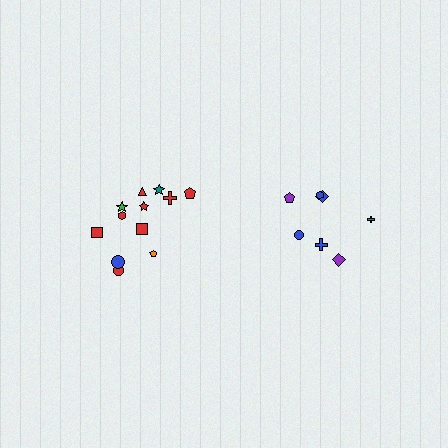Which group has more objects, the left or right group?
The left group.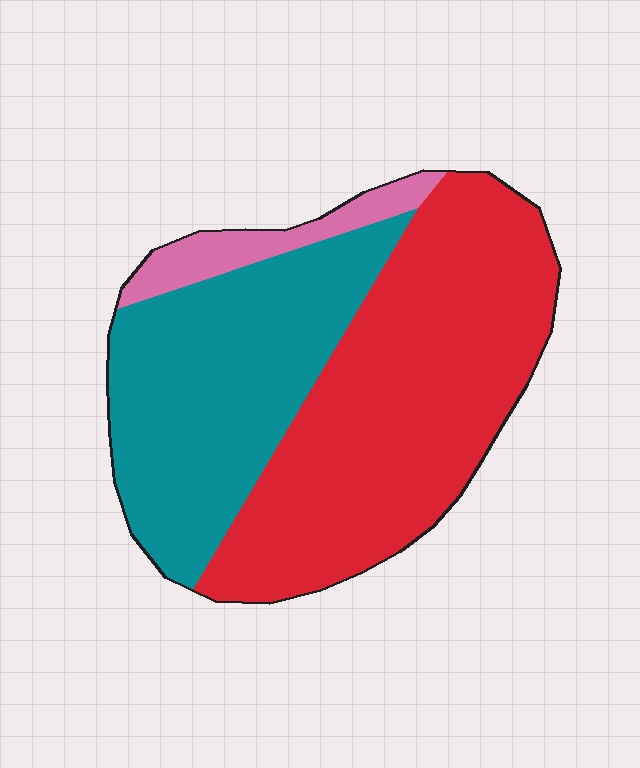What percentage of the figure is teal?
Teal takes up between a third and a half of the figure.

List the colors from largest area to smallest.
From largest to smallest: red, teal, pink.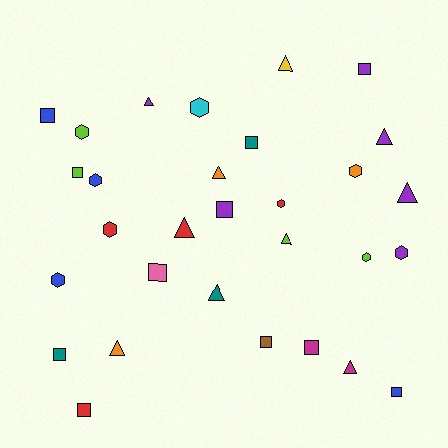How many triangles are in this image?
There are 10 triangles.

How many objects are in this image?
There are 30 objects.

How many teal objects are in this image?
There are 3 teal objects.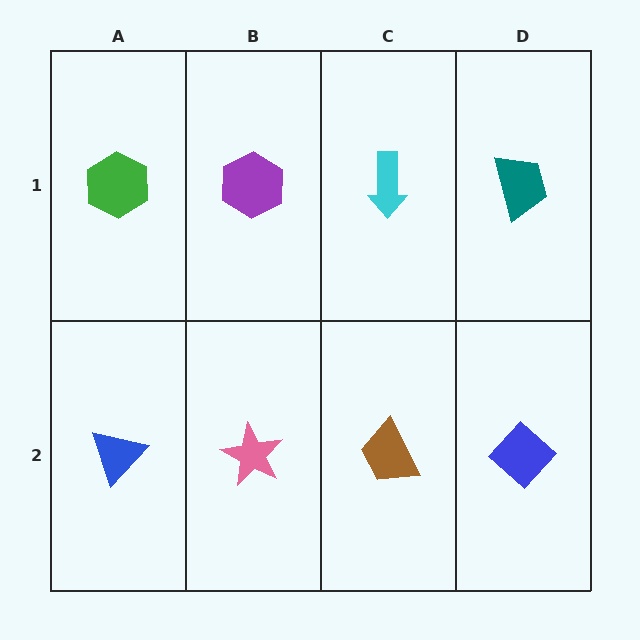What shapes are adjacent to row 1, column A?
A blue triangle (row 2, column A), a purple hexagon (row 1, column B).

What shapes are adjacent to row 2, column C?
A cyan arrow (row 1, column C), a pink star (row 2, column B), a blue diamond (row 2, column D).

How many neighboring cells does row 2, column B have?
3.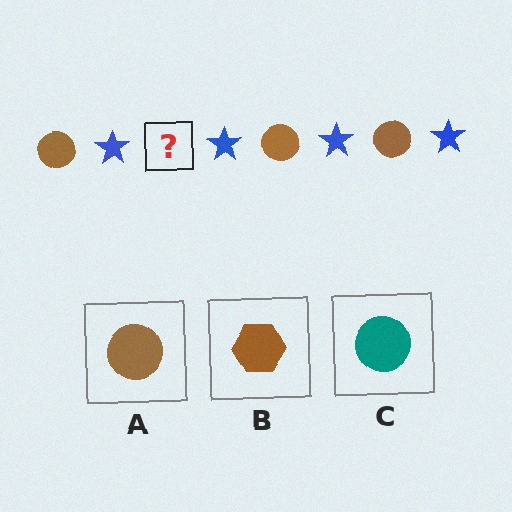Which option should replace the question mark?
Option A.